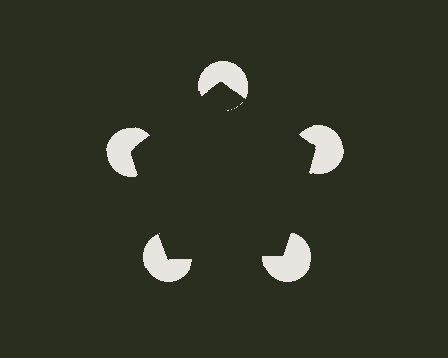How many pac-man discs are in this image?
There are 5 — one at each vertex of the illusory pentagon.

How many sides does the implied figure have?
5 sides.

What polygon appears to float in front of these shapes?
An illusory pentagon — its edges are inferred from the aligned wedge cuts in the pac-man discs, not physically drawn.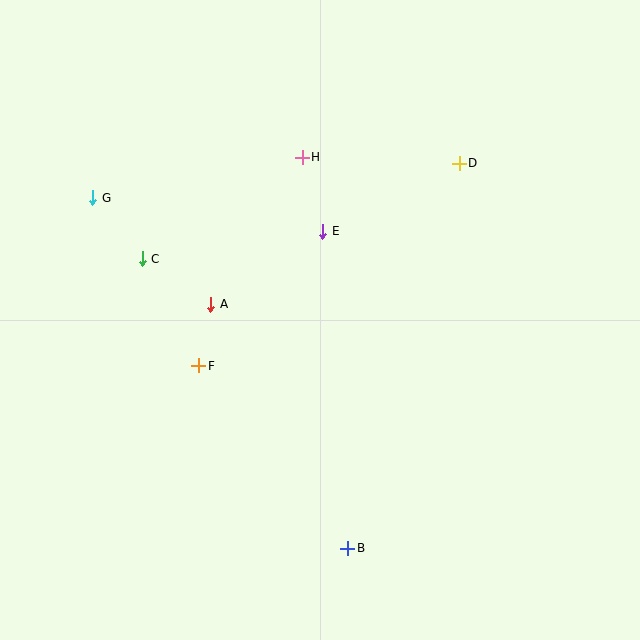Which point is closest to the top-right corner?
Point D is closest to the top-right corner.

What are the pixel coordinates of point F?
Point F is at (199, 366).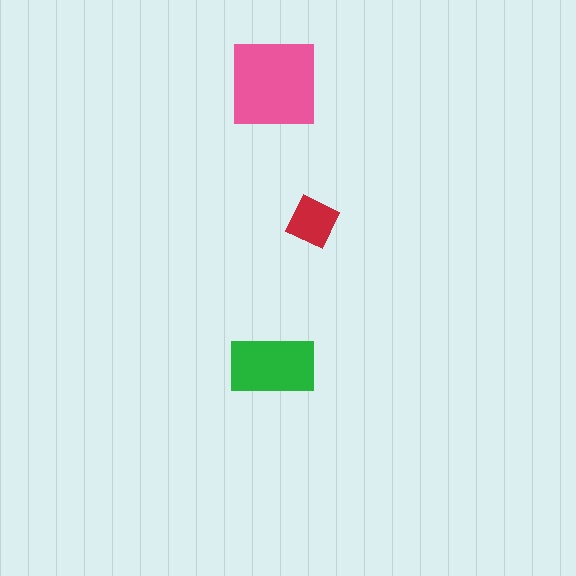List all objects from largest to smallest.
The pink square, the green rectangle, the red diamond.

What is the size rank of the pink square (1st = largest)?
1st.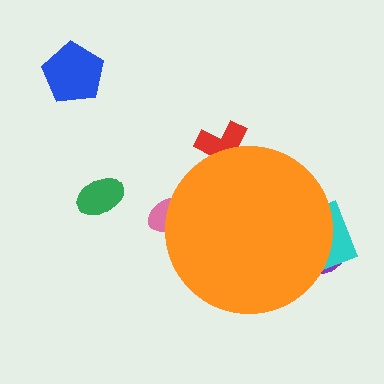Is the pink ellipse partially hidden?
Yes, the pink ellipse is partially hidden behind the orange circle.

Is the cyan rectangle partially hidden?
Yes, the cyan rectangle is partially hidden behind the orange circle.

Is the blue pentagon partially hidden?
No, the blue pentagon is fully visible.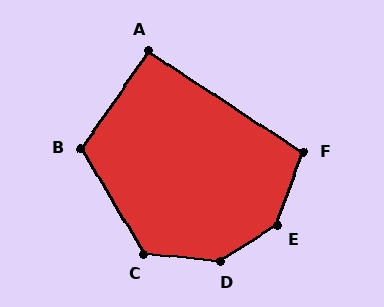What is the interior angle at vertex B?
Approximately 114 degrees (obtuse).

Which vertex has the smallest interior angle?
A, at approximately 91 degrees.